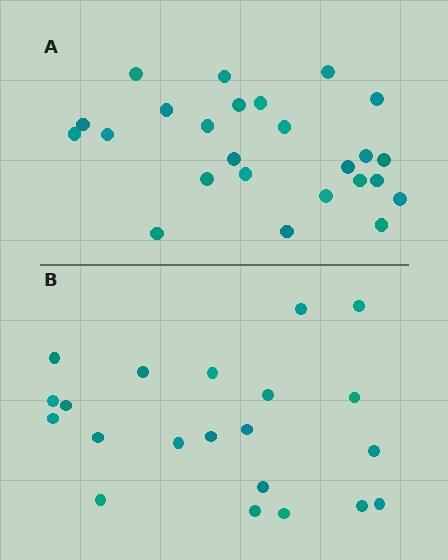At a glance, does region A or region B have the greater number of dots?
Region A (the top region) has more dots.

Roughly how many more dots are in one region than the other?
Region A has about 4 more dots than region B.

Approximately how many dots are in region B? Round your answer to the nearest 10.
About 20 dots. (The exact count is 21, which rounds to 20.)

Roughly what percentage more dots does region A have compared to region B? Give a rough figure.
About 20% more.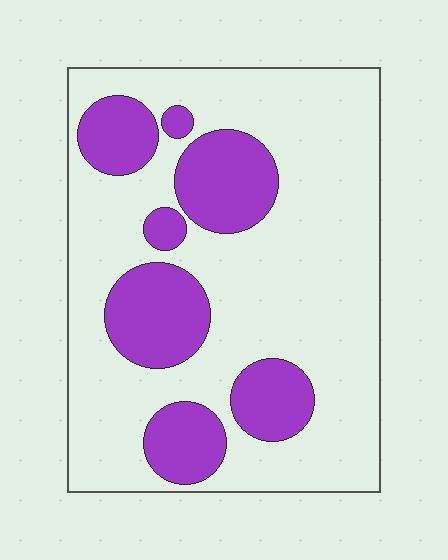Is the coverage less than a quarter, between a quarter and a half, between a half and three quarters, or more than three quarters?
Between a quarter and a half.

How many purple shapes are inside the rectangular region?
7.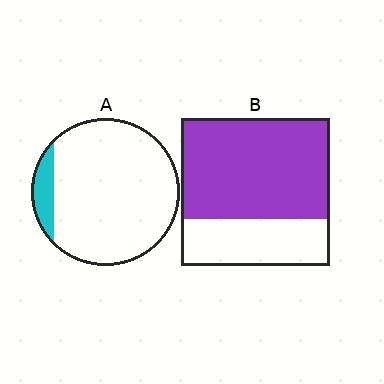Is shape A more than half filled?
No.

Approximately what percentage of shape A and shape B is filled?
A is approximately 10% and B is approximately 70%.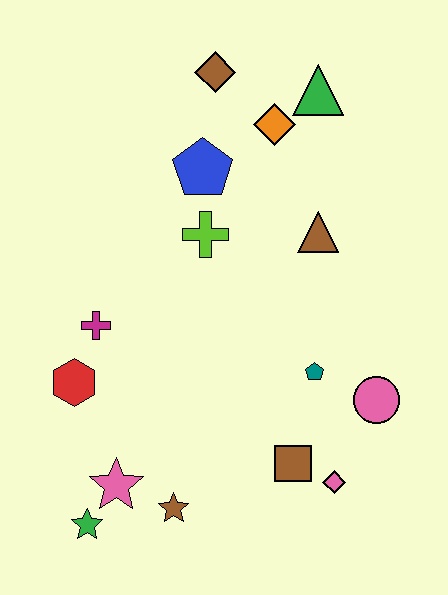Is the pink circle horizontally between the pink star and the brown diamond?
No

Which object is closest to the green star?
The pink star is closest to the green star.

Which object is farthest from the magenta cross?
The green triangle is farthest from the magenta cross.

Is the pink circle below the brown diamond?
Yes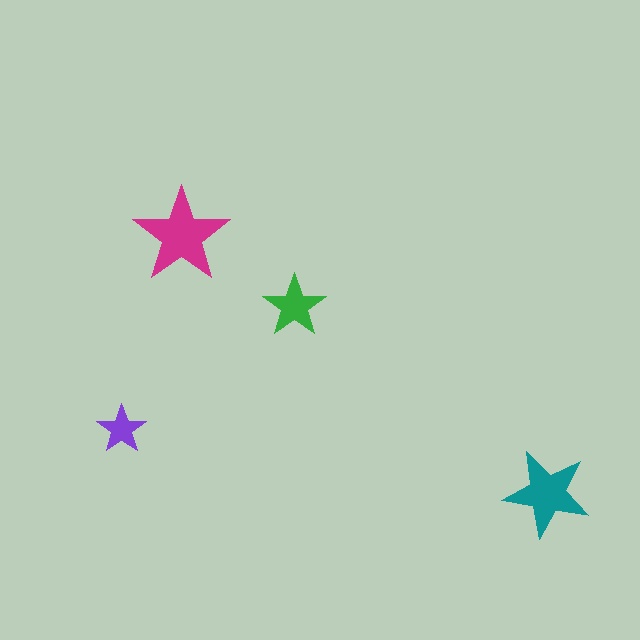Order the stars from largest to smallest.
the magenta one, the teal one, the green one, the purple one.